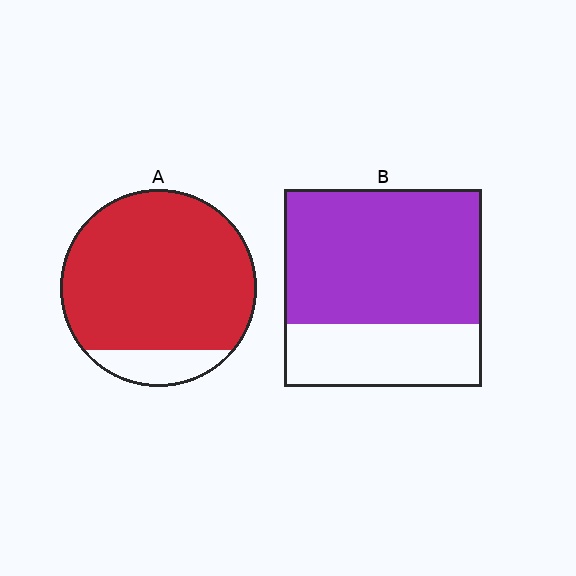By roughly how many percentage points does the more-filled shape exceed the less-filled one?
By roughly 20 percentage points (A over B).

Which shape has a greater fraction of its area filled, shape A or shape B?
Shape A.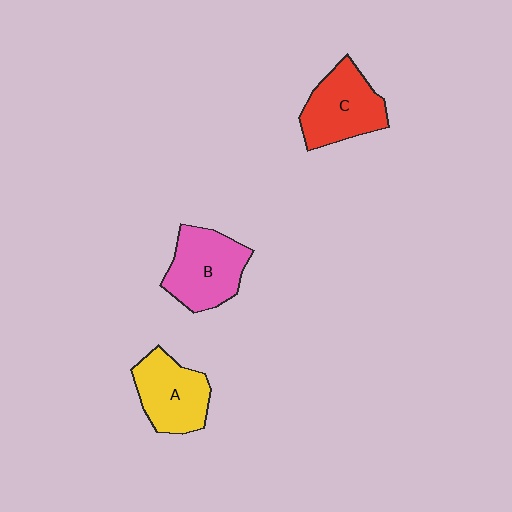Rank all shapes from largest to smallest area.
From largest to smallest: B (pink), C (red), A (yellow).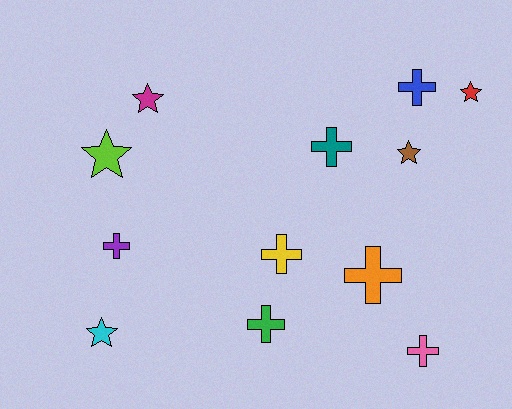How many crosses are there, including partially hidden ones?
There are 7 crosses.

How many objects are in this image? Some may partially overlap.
There are 12 objects.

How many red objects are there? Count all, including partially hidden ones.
There is 1 red object.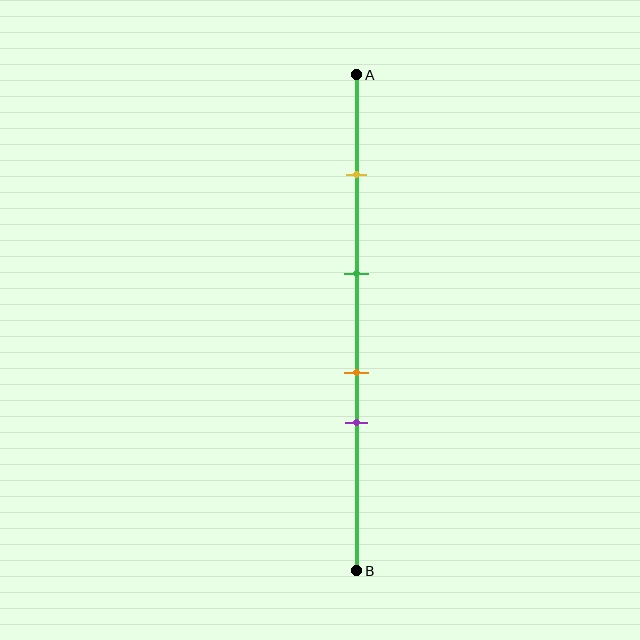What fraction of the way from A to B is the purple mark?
The purple mark is approximately 70% (0.7) of the way from A to B.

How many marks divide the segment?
There are 4 marks dividing the segment.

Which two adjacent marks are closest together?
The orange and purple marks are the closest adjacent pair.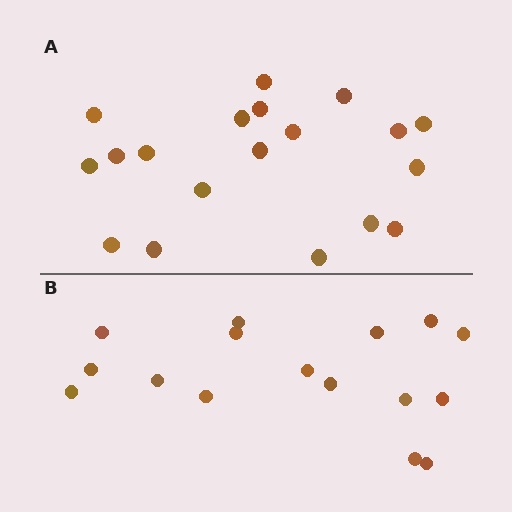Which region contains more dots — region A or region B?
Region A (the top region) has more dots.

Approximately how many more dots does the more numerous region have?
Region A has just a few more — roughly 2 or 3 more dots than region B.